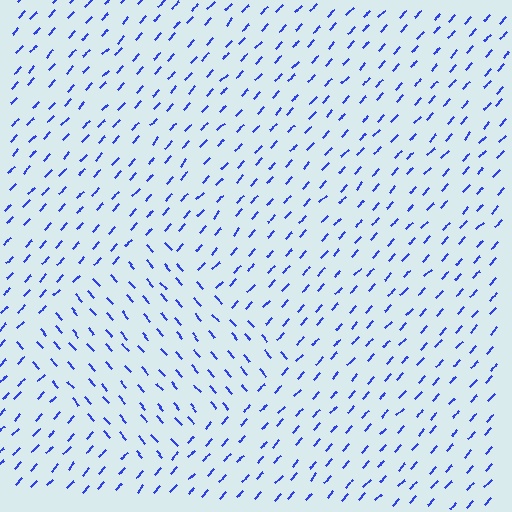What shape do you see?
I see a diamond.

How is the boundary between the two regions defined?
The boundary is defined purely by a change in line orientation (approximately 83 degrees difference). All lines are the same color and thickness.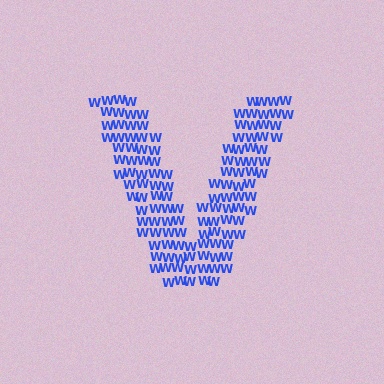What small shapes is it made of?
It is made of small letter W's.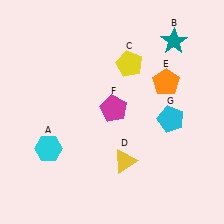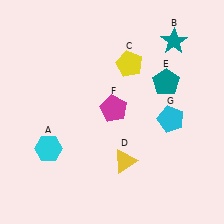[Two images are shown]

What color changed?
The pentagon (E) changed from orange in Image 1 to teal in Image 2.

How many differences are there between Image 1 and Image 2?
There is 1 difference between the two images.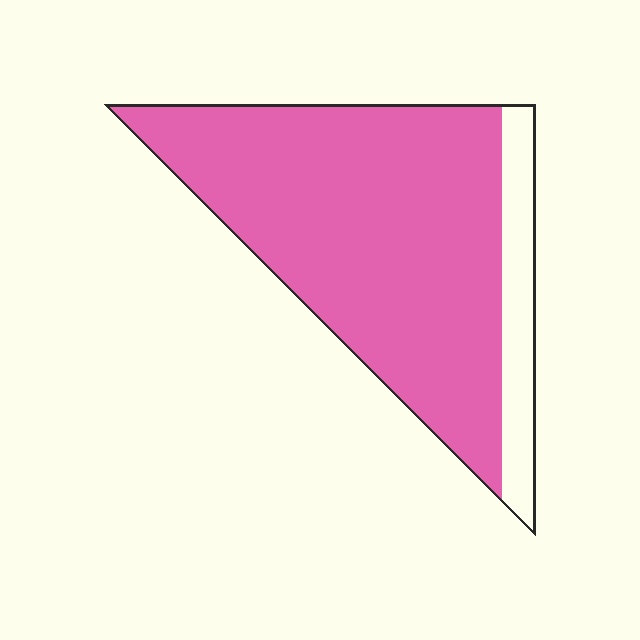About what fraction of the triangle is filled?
About five sixths (5/6).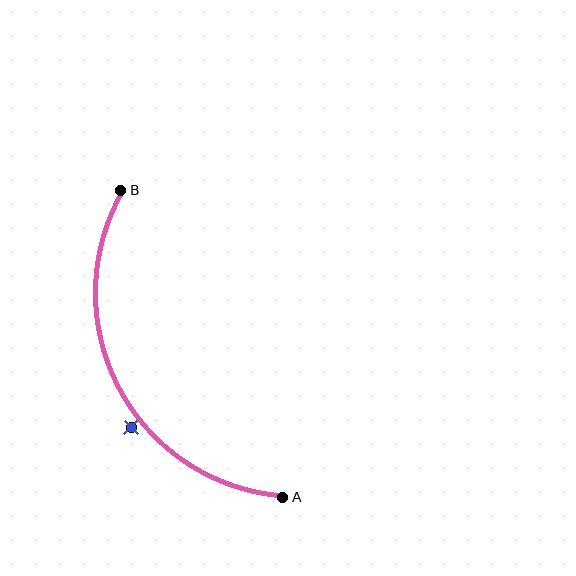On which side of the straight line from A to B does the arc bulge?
The arc bulges to the left of the straight line connecting A and B.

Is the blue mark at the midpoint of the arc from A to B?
No — the blue mark does not lie on the arc at all. It sits slightly outside the curve.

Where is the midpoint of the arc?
The arc midpoint is the point on the curve farthest from the straight line joining A and B. It sits to the left of that line.